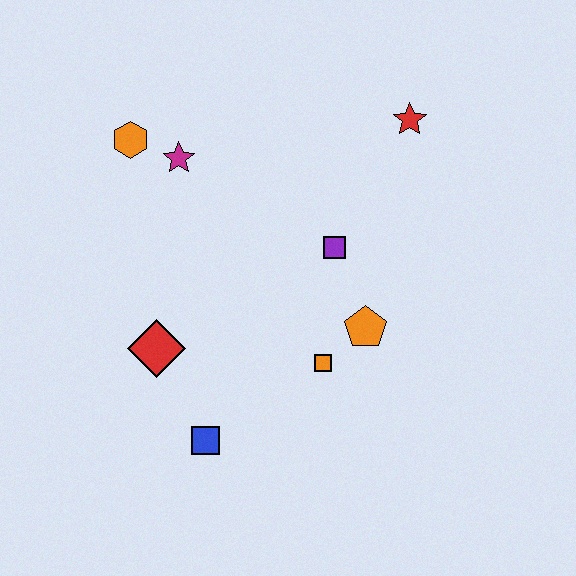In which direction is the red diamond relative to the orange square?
The red diamond is to the left of the orange square.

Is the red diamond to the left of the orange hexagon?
No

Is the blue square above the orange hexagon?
No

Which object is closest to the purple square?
The orange pentagon is closest to the purple square.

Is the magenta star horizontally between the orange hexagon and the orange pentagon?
Yes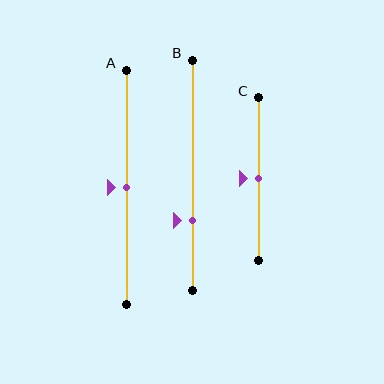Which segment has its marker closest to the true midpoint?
Segment A has its marker closest to the true midpoint.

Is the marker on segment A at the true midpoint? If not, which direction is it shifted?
Yes, the marker on segment A is at the true midpoint.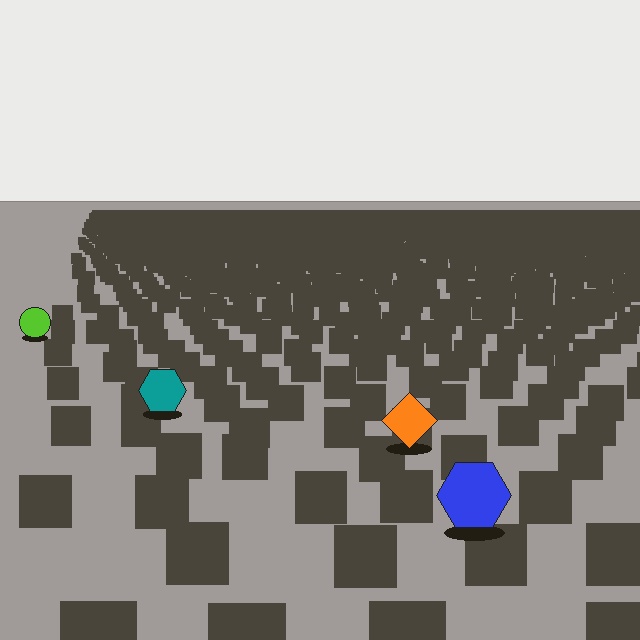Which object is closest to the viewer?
The blue hexagon is closest. The texture marks near it are larger and more spread out.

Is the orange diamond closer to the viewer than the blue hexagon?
No. The blue hexagon is closer — you can tell from the texture gradient: the ground texture is coarser near it.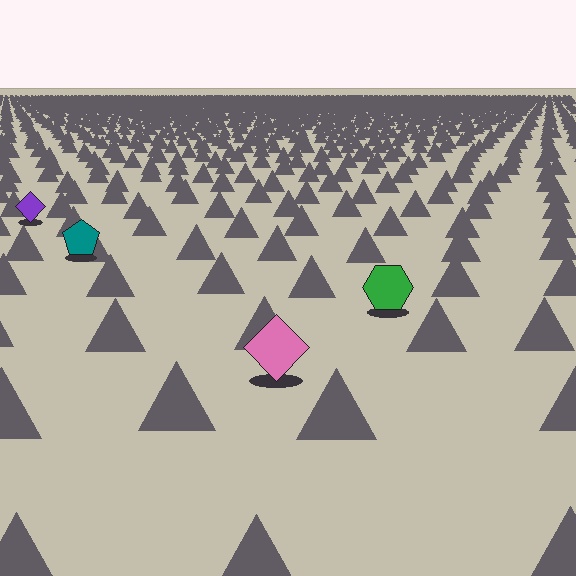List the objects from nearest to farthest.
From nearest to farthest: the pink diamond, the green hexagon, the teal pentagon, the purple diamond.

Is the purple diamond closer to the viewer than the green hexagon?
No. The green hexagon is closer — you can tell from the texture gradient: the ground texture is coarser near it.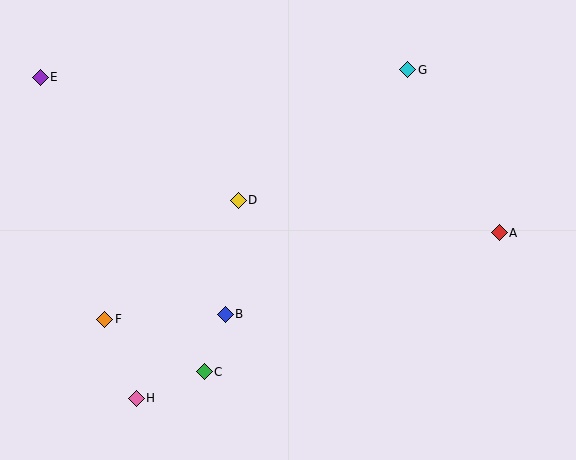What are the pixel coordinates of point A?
Point A is at (499, 233).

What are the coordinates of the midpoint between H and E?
The midpoint between H and E is at (88, 238).